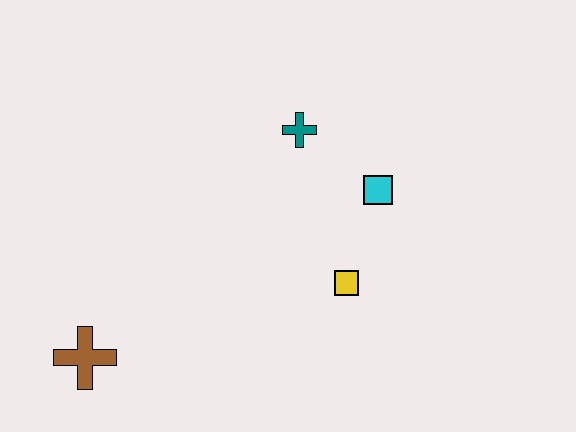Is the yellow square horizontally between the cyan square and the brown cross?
Yes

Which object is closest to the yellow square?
The cyan square is closest to the yellow square.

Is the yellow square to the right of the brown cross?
Yes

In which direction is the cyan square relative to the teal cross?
The cyan square is to the right of the teal cross.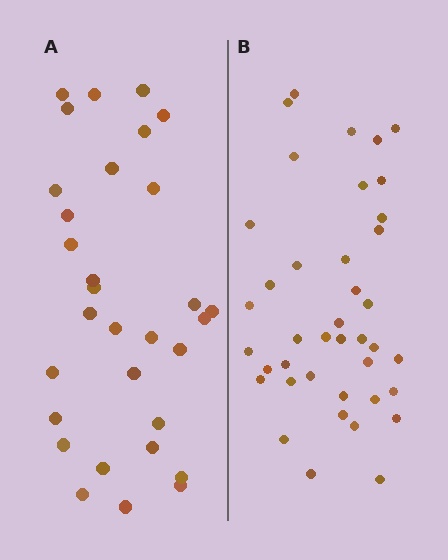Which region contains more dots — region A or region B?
Region B (the right region) has more dots.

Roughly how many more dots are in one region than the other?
Region B has roughly 8 or so more dots than region A.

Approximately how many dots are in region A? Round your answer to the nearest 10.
About 30 dots. (The exact count is 31, which rounds to 30.)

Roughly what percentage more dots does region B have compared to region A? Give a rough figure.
About 30% more.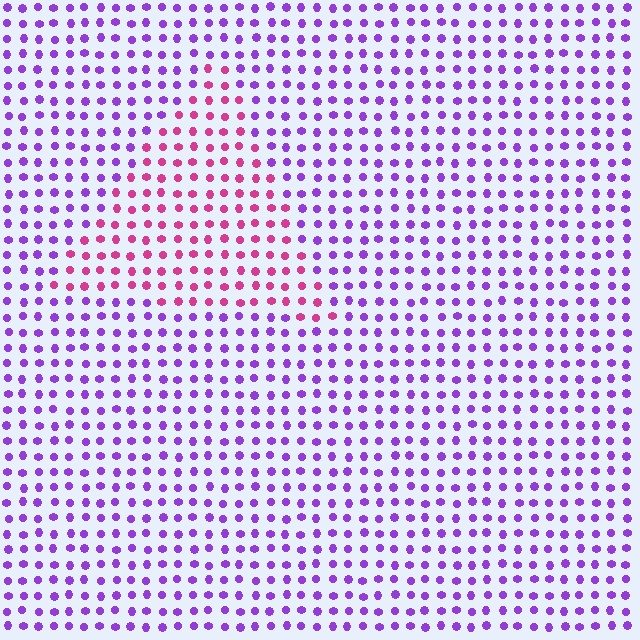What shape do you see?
I see a triangle.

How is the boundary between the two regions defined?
The boundary is defined purely by a slight shift in hue (about 53 degrees). Spacing, size, and orientation are identical on both sides.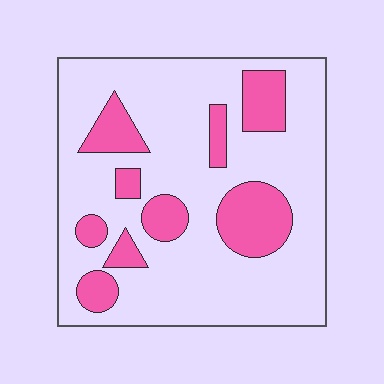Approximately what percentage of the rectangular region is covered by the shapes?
Approximately 25%.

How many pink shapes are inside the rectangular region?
9.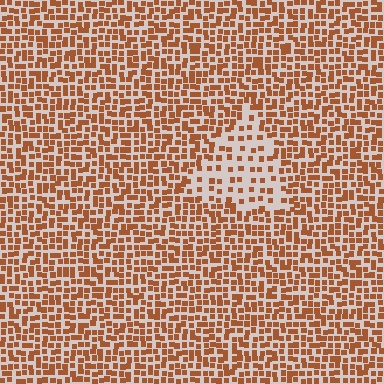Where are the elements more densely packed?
The elements are more densely packed outside the triangle boundary.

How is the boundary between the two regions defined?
The boundary is defined by a change in element density (approximately 2.2x ratio). All elements are the same color, size, and shape.